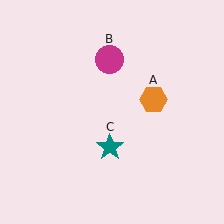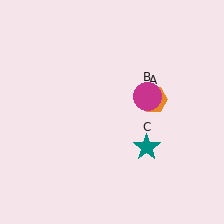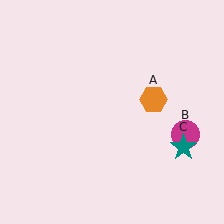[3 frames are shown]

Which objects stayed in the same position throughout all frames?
Orange hexagon (object A) remained stationary.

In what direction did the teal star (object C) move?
The teal star (object C) moved right.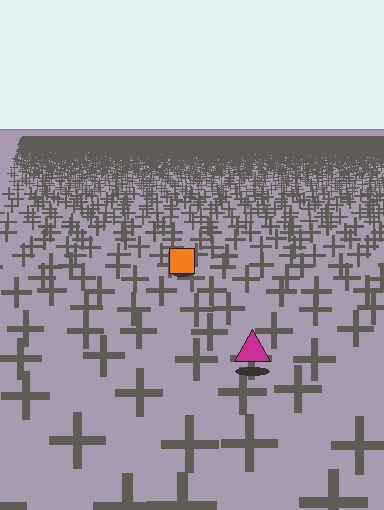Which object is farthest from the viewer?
The orange square is farthest from the viewer. It appears smaller and the ground texture around it is denser.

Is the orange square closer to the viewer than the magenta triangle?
No. The magenta triangle is closer — you can tell from the texture gradient: the ground texture is coarser near it.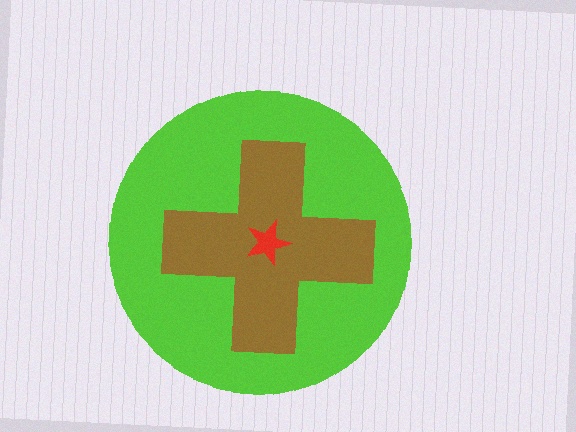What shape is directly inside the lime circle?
The brown cross.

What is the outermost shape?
The lime circle.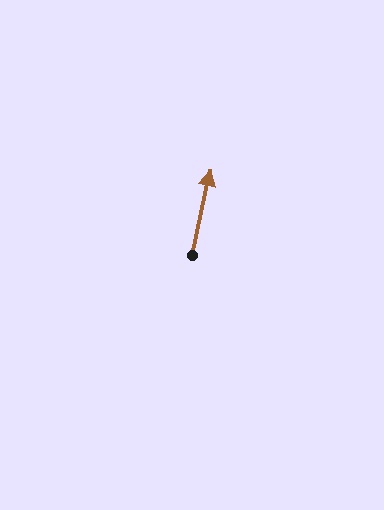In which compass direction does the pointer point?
North.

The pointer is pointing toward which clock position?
Roughly 12 o'clock.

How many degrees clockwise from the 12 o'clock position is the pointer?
Approximately 12 degrees.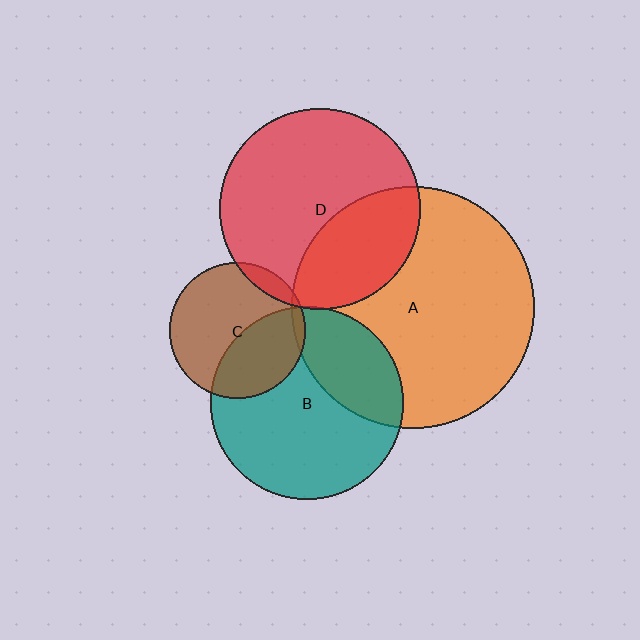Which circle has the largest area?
Circle A (orange).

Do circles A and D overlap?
Yes.